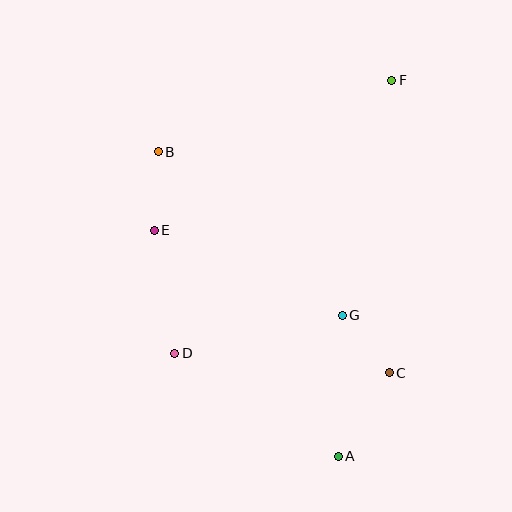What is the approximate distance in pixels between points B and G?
The distance between B and G is approximately 246 pixels.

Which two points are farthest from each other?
Points A and F are farthest from each other.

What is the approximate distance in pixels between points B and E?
The distance between B and E is approximately 79 pixels.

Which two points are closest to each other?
Points C and G are closest to each other.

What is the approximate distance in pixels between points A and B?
The distance between A and B is approximately 354 pixels.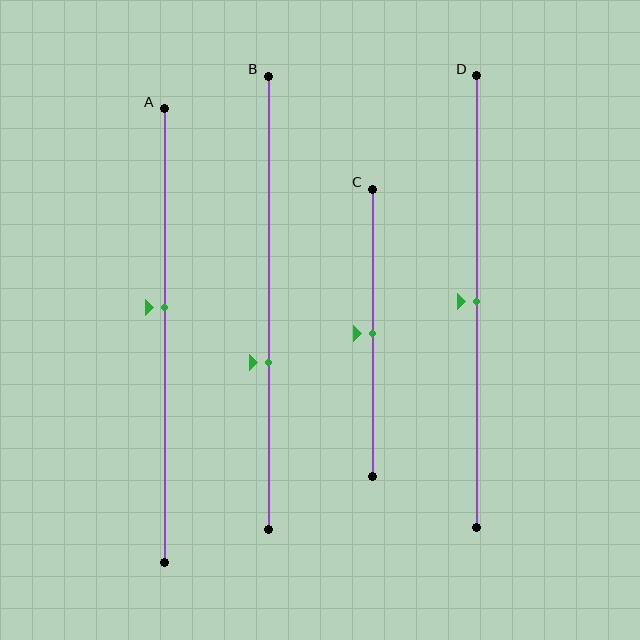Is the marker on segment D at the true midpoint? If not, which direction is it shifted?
Yes, the marker on segment D is at the true midpoint.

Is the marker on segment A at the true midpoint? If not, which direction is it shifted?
No, the marker on segment A is shifted upward by about 6% of the segment length.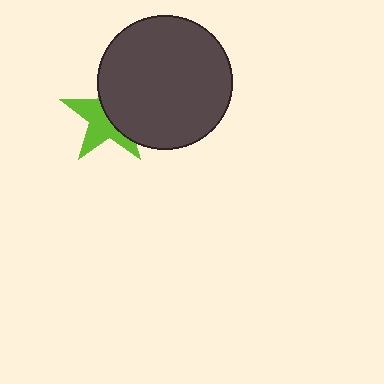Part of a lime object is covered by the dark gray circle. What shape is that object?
It is a star.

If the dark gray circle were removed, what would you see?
You would see the complete lime star.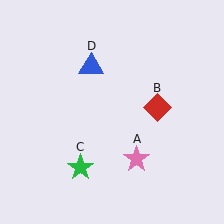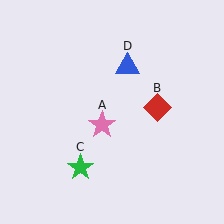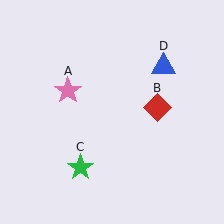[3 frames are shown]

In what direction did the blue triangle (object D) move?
The blue triangle (object D) moved right.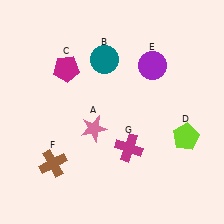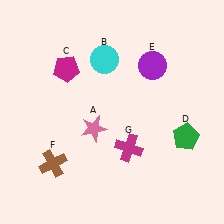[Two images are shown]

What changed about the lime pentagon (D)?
In Image 1, D is lime. In Image 2, it changed to green.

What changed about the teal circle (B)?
In Image 1, B is teal. In Image 2, it changed to cyan.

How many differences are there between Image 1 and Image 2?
There are 2 differences between the two images.